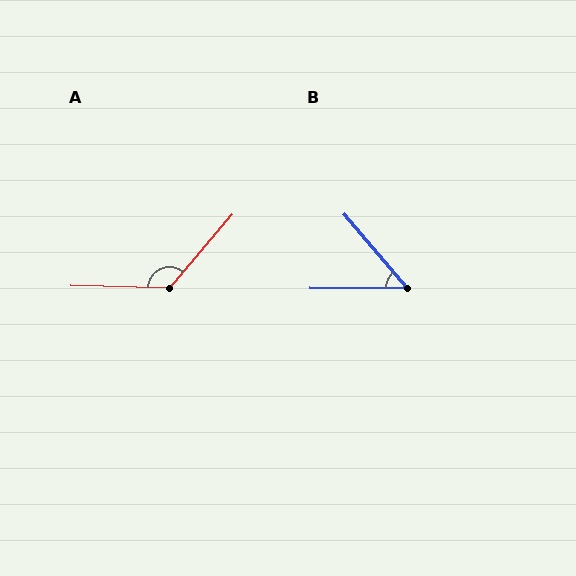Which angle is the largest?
A, at approximately 129 degrees.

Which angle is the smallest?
B, at approximately 49 degrees.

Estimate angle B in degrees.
Approximately 49 degrees.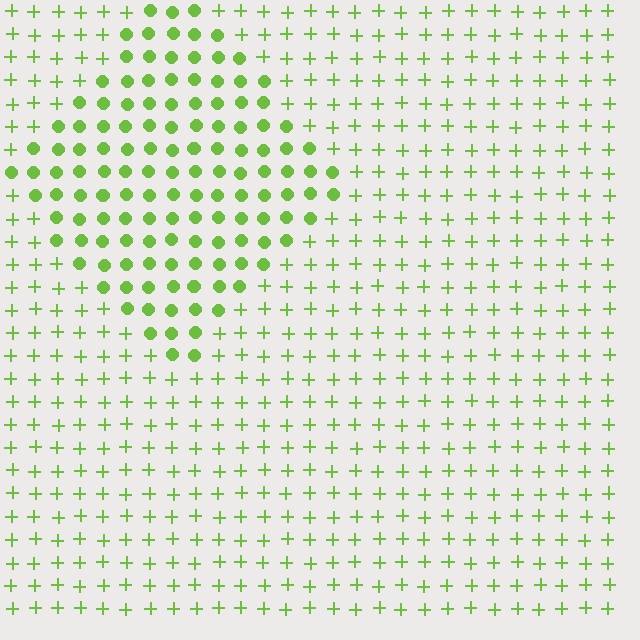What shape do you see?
I see a diamond.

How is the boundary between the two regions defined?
The boundary is defined by a change in element shape: circles inside vs. plus signs outside. All elements share the same color and spacing.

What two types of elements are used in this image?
The image uses circles inside the diamond region and plus signs outside it.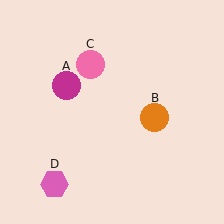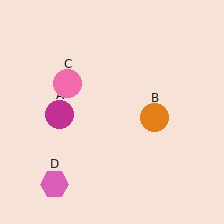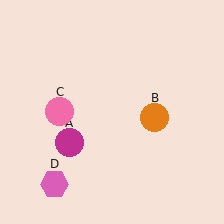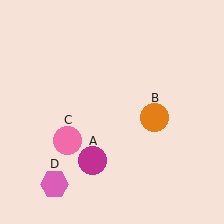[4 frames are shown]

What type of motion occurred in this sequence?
The magenta circle (object A), pink circle (object C) rotated counterclockwise around the center of the scene.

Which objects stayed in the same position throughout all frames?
Orange circle (object B) and pink hexagon (object D) remained stationary.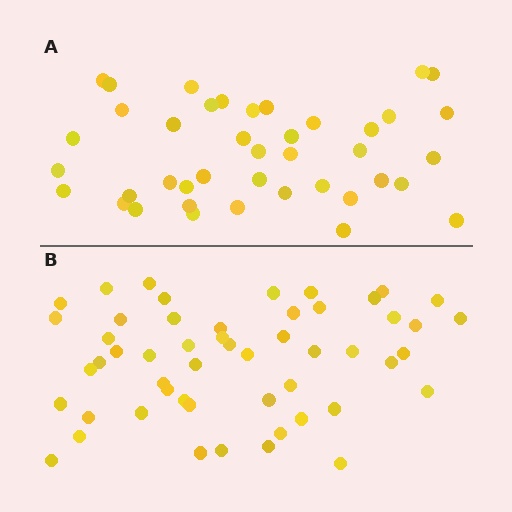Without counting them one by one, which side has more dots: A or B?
Region B (the bottom region) has more dots.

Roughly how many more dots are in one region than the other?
Region B has roughly 12 or so more dots than region A.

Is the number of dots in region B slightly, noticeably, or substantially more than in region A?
Region B has noticeably more, but not dramatically so. The ratio is roughly 1.3 to 1.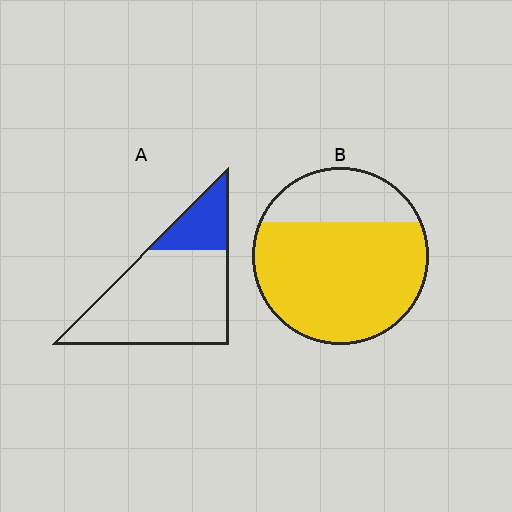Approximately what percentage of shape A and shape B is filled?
A is approximately 20% and B is approximately 75%.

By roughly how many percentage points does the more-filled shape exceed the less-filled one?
By roughly 50 percentage points (B over A).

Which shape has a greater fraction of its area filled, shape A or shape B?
Shape B.